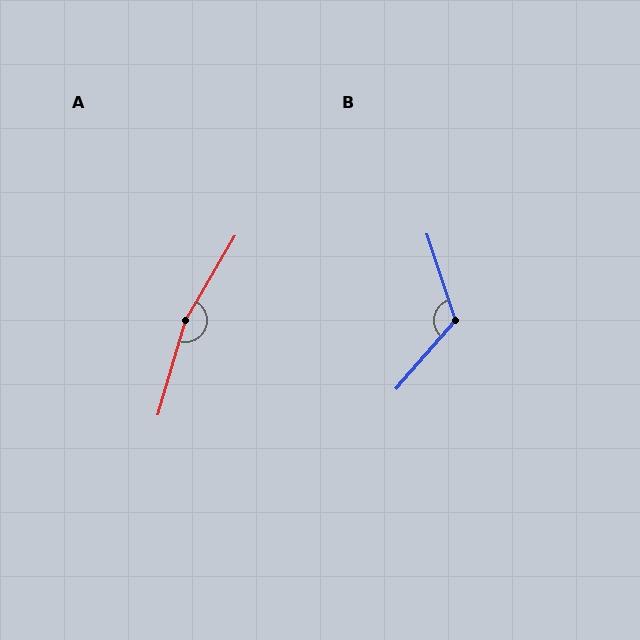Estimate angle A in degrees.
Approximately 166 degrees.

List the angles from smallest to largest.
B (121°), A (166°).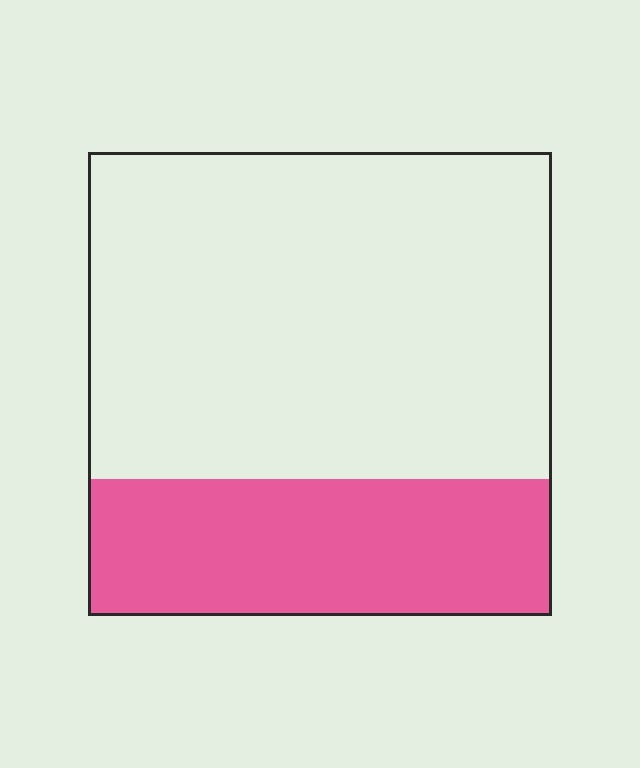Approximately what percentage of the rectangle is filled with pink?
Approximately 30%.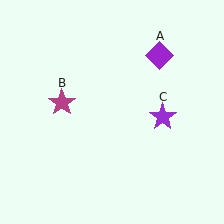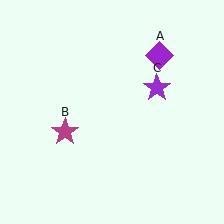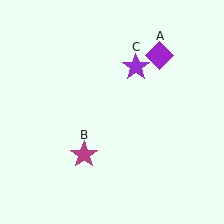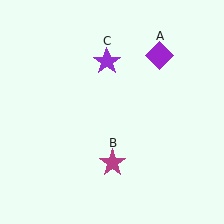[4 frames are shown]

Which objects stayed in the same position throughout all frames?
Purple diamond (object A) remained stationary.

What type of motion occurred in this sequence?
The magenta star (object B), purple star (object C) rotated counterclockwise around the center of the scene.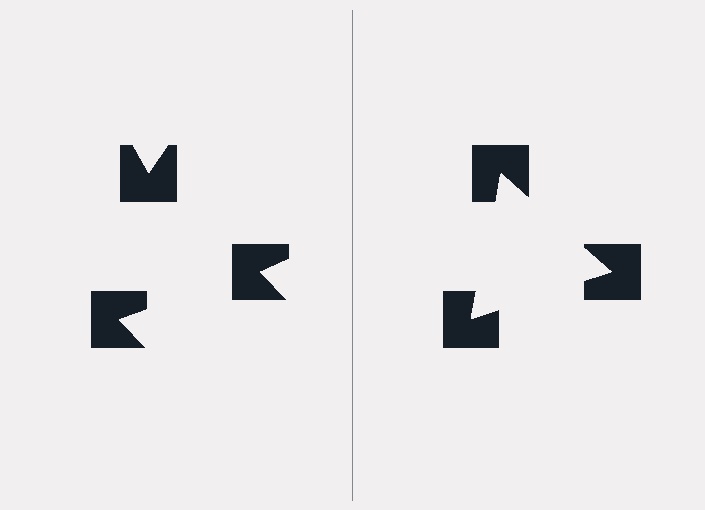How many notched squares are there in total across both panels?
6 — 3 on each side.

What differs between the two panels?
The notched squares are positioned identically on both sides; only the wedge orientations differ. On the right they align to a triangle; on the left they are misaligned.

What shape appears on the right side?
An illusory triangle.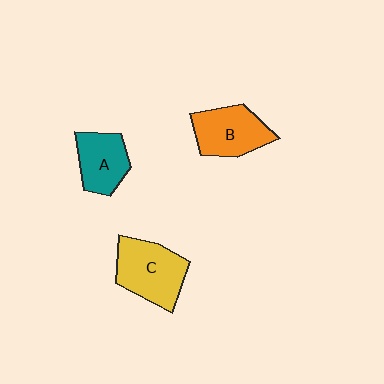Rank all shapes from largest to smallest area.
From largest to smallest: C (yellow), B (orange), A (teal).